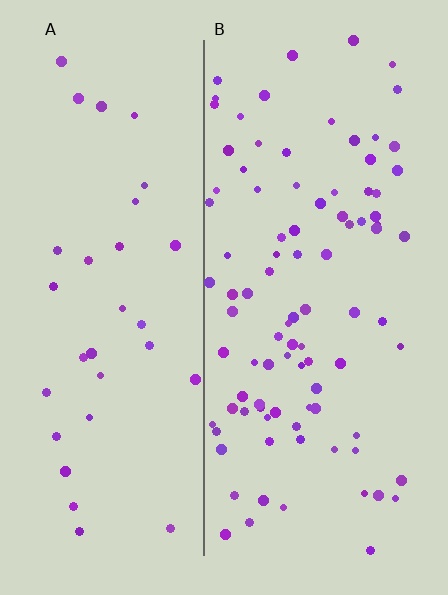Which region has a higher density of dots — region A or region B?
B (the right).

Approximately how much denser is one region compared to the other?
Approximately 2.9× — region B over region A.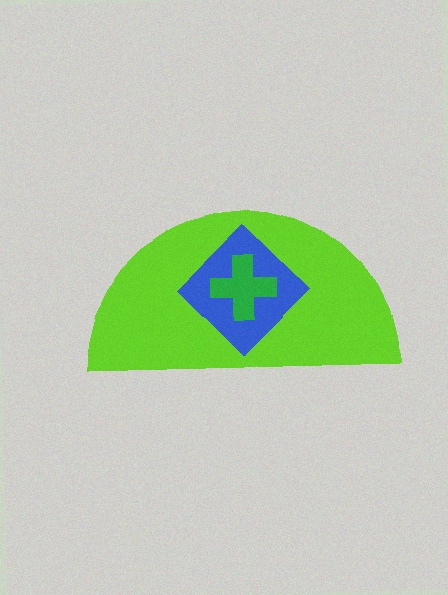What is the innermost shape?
The green cross.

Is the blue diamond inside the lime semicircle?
Yes.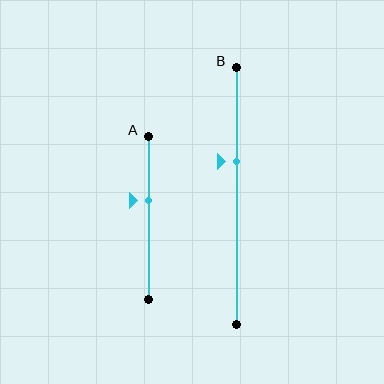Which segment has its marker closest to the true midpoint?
Segment A has its marker closest to the true midpoint.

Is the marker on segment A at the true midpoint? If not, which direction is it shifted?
No, the marker on segment A is shifted upward by about 11% of the segment length.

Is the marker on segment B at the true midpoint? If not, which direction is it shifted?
No, the marker on segment B is shifted upward by about 13% of the segment length.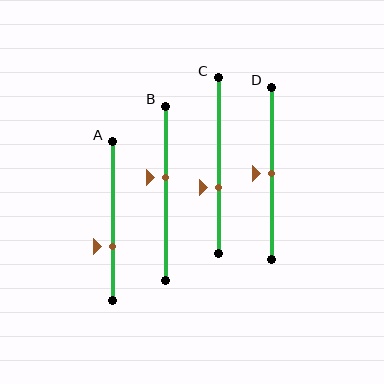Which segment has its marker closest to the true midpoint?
Segment D has its marker closest to the true midpoint.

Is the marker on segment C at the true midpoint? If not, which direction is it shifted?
No, the marker on segment C is shifted downward by about 12% of the segment length.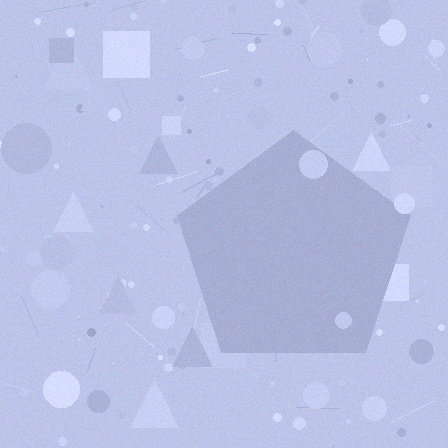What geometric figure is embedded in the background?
A pentagon is embedded in the background.